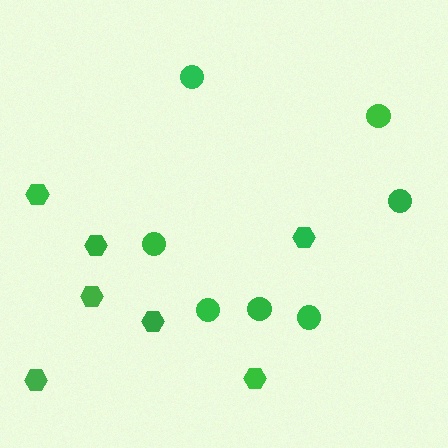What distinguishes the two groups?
There are 2 groups: one group of circles (7) and one group of hexagons (7).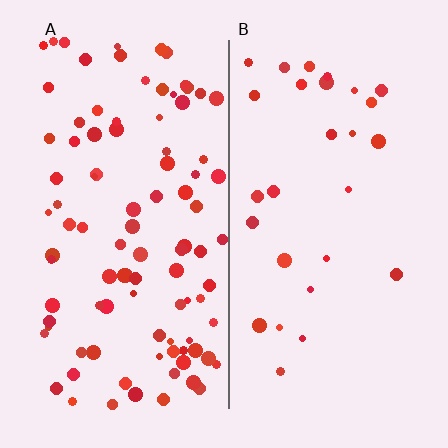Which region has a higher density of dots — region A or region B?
A (the left).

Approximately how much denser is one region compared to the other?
Approximately 3.4× — region A over region B.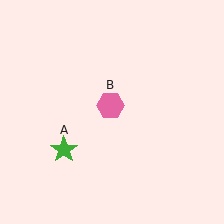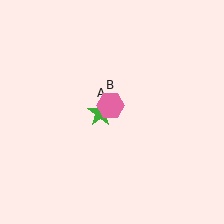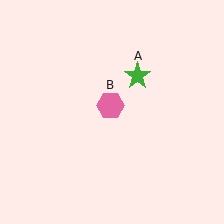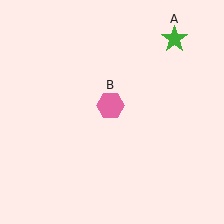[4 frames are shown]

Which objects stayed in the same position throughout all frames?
Pink hexagon (object B) remained stationary.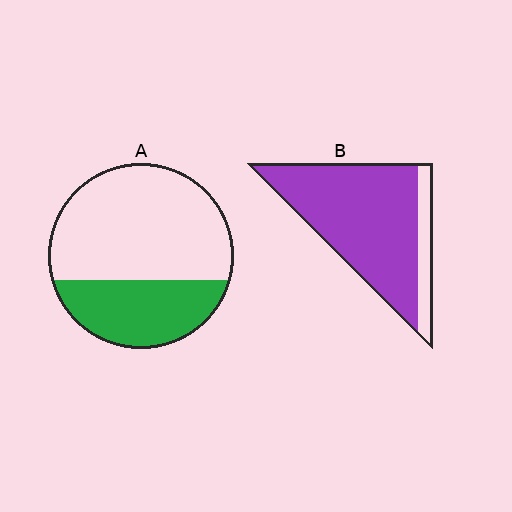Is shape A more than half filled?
No.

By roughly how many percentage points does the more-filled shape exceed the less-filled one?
By roughly 50 percentage points (B over A).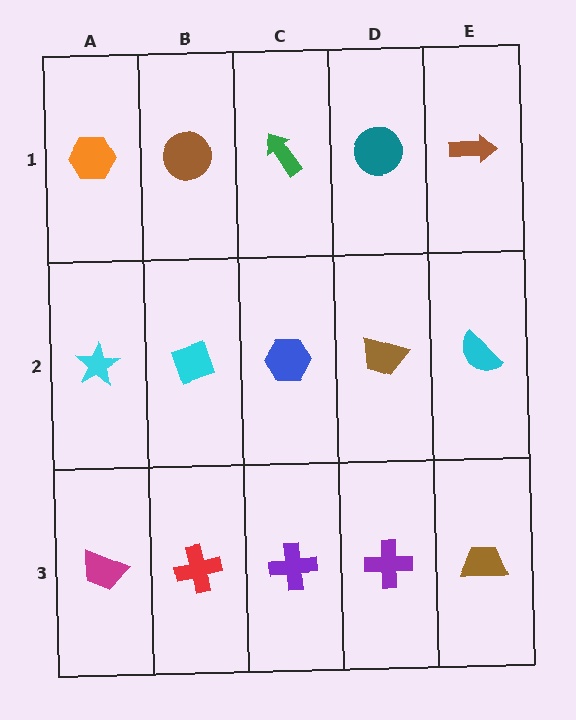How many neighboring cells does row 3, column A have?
2.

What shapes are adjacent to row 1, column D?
A brown trapezoid (row 2, column D), a green arrow (row 1, column C), a brown arrow (row 1, column E).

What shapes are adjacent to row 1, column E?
A cyan semicircle (row 2, column E), a teal circle (row 1, column D).